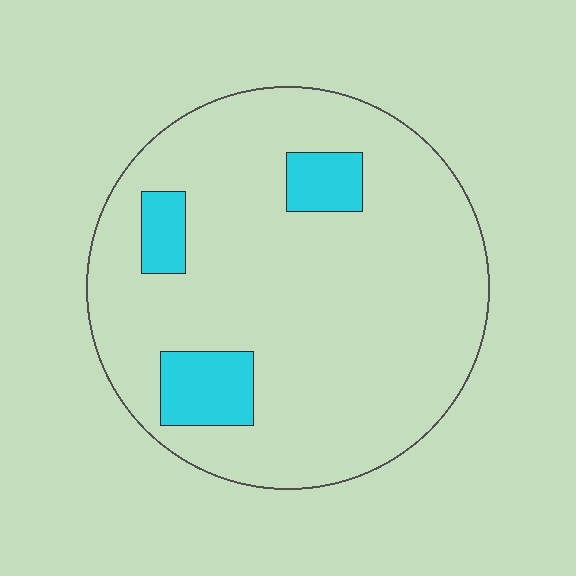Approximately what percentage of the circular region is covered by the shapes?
Approximately 10%.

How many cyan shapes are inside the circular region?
3.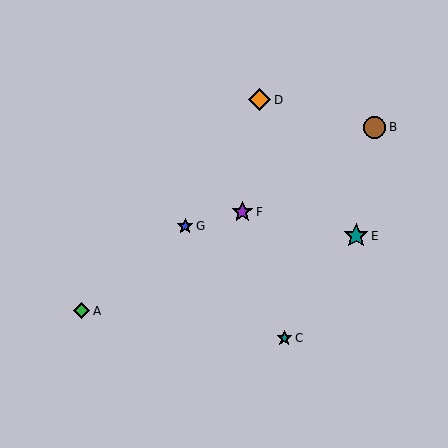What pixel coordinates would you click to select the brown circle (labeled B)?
Click at (375, 127) to select the brown circle B.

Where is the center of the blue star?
The center of the blue star is at (185, 226).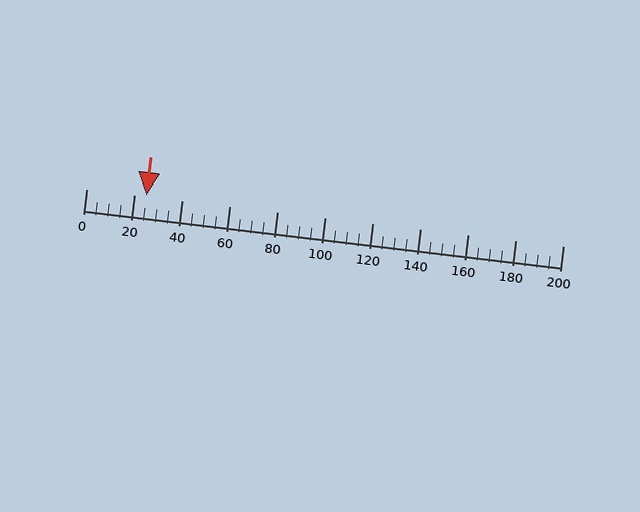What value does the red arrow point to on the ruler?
The red arrow points to approximately 25.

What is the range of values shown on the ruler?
The ruler shows values from 0 to 200.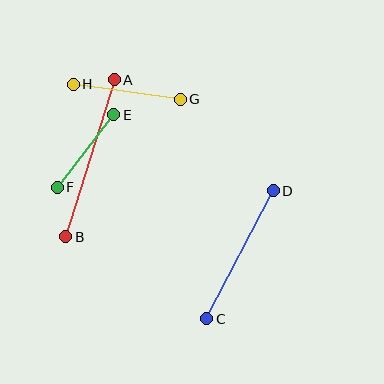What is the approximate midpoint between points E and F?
The midpoint is at approximately (85, 151) pixels.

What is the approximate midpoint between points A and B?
The midpoint is at approximately (90, 158) pixels.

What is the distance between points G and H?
The distance is approximately 108 pixels.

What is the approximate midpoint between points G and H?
The midpoint is at approximately (127, 92) pixels.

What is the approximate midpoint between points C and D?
The midpoint is at approximately (240, 255) pixels.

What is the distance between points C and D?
The distance is approximately 144 pixels.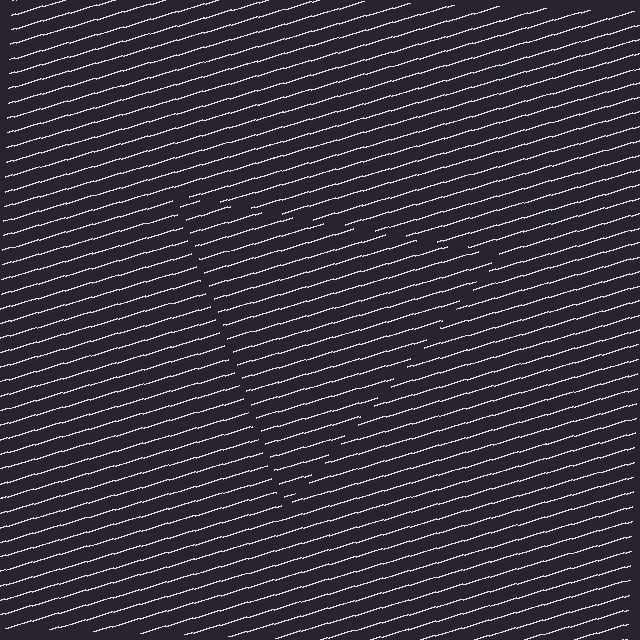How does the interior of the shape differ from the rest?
The interior of the shape contains the same grating, shifted by half a period — the contour is defined by the phase discontinuity where line-ends from the inner and outer gratings abut.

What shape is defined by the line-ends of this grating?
An illusory triangle. The interior of the shape contains the same grating, shifted by half a period — the contour is defined by the phase discontinuity where line-ends from the inner and outer gratings abut.